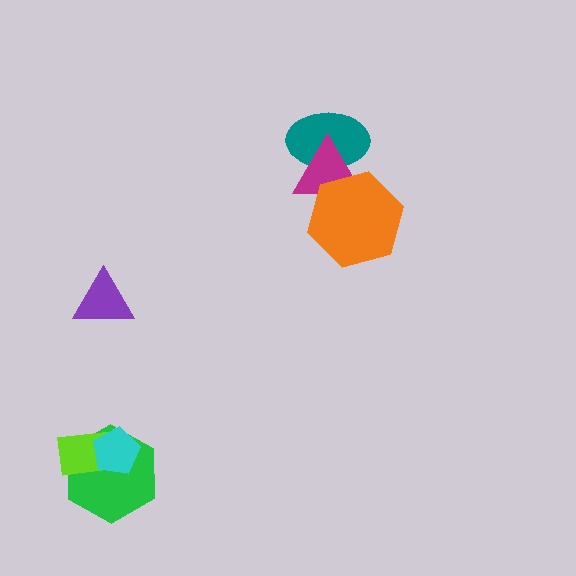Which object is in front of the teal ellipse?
The magenta triangle is in front of the teal ellipse.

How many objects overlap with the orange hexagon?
1 object overlaps with the orange hexagon.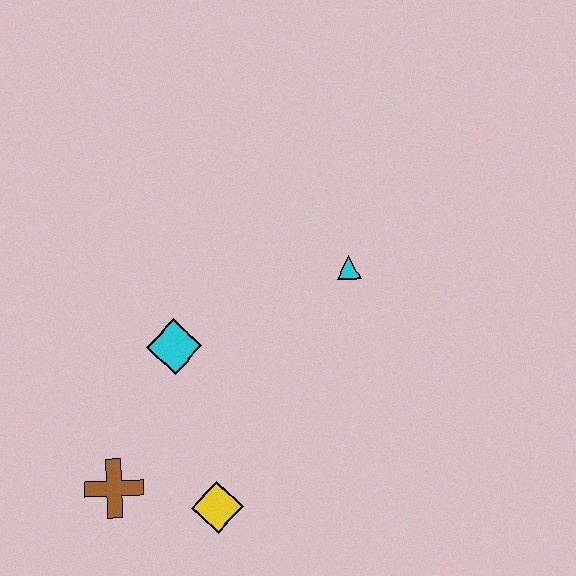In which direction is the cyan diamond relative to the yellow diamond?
The cyan diamond is above the yellow diamond.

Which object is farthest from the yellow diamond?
The cyan triangle is farthest from the yellow diamond.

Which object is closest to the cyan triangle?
The cyan diamond is closest to the cyan triangle.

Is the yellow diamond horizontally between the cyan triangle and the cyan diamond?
Yes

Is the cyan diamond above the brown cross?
Yes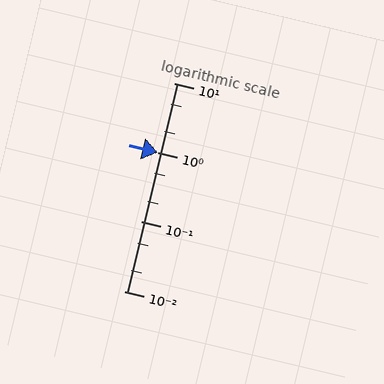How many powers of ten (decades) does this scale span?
The scale spans 3 decades, from 0.01 to 10.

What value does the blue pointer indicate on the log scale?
The pointer indicates approximately 1.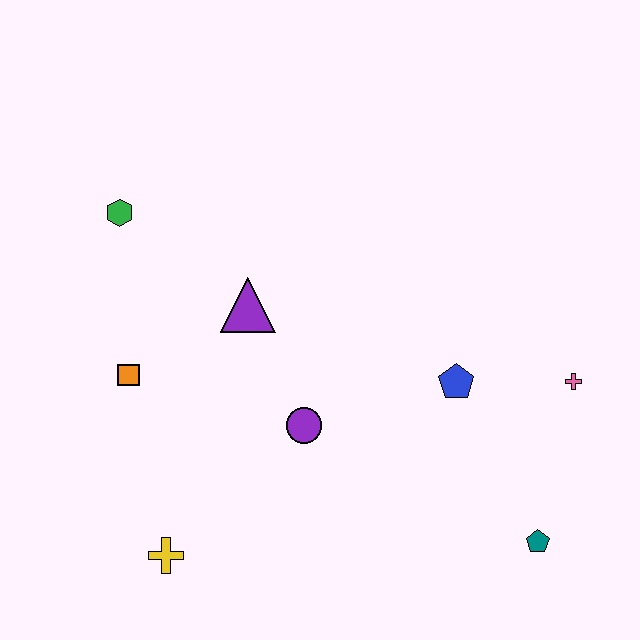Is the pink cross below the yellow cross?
No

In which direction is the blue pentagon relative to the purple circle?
The blue pentagon is to the right of the purple circle.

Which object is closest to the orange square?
The purple triangle is closest to the orange square.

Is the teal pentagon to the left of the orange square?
No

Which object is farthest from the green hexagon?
The teal pentagon is farthest from the green hexagon.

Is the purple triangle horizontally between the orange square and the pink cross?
Yes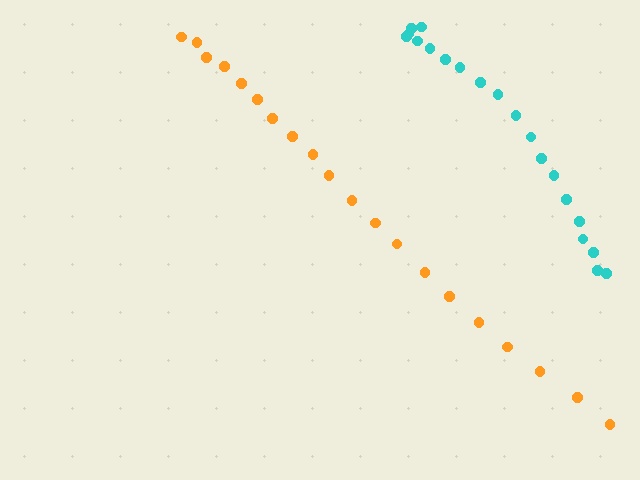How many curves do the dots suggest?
There are 2 distinct paths.